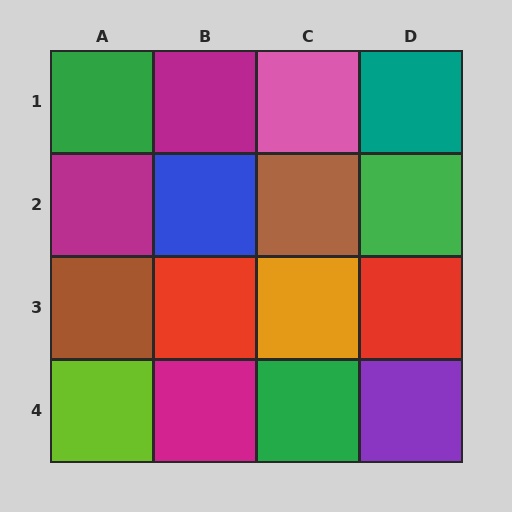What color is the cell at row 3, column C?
Orange.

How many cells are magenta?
3 cells are magenta.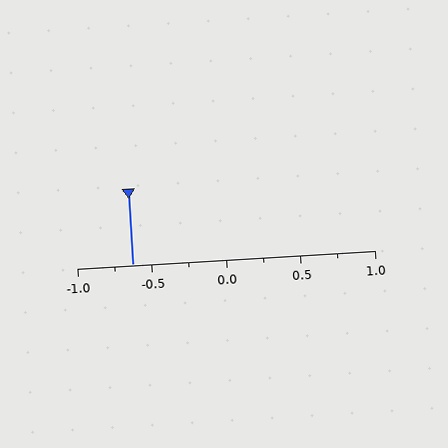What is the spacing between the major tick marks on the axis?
The major ticks are spaced 0.5 apart.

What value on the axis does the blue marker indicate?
The marker indicates approximately -0.62.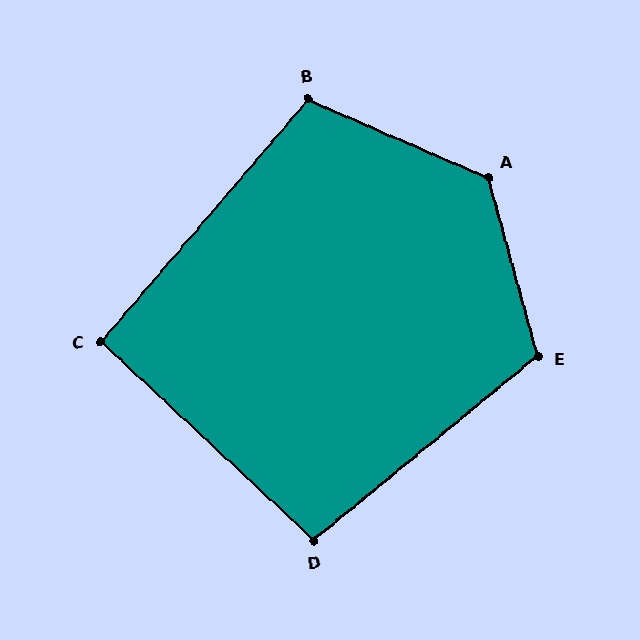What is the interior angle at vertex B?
Approximately 107 degrees (obtuse).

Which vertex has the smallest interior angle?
C, at approximately 92 degrees.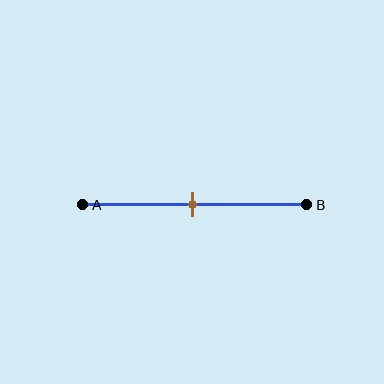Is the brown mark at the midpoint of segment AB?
Yes, the mark is approximately at the midpoint.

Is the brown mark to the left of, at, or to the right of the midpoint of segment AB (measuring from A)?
The brown mark is approximately at the midpoint of segment AB.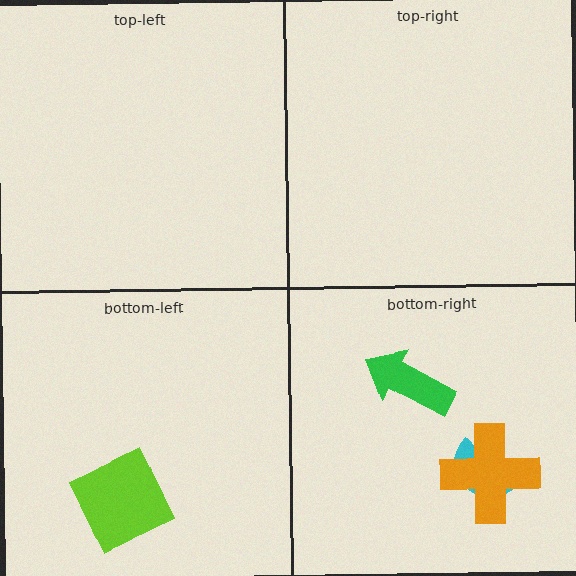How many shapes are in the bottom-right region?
3.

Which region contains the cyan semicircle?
The bottom-right region.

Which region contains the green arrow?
The bottom-right region.